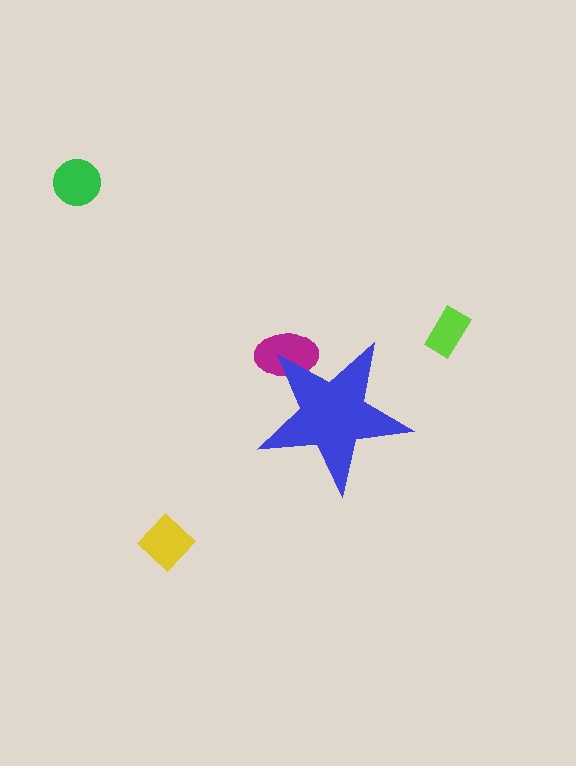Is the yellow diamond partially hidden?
No, the yellow diamond is fully visible.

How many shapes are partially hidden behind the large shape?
1 shape is partially hidden.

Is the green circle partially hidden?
No, the green circle is fully visible.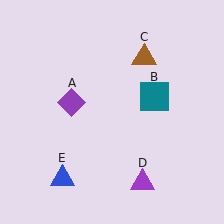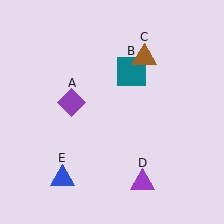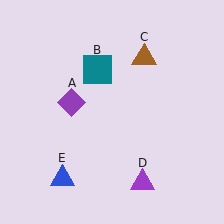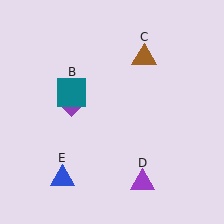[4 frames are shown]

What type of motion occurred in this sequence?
The teal square (object B) rotated counterclockwise around the center of the scene.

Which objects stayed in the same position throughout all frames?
Purple diamond (object A) and brown triangle (object C) and purple triangle (object D) and blue triangle (object E) remained stationary.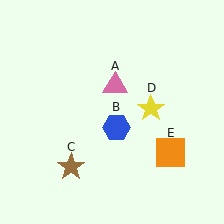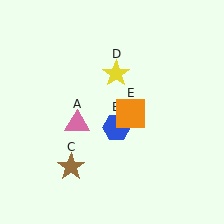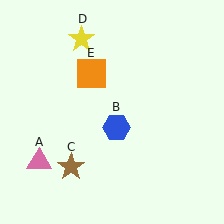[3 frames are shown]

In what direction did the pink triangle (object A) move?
The pink triangle (object A) moved down and to the left.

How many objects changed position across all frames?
3 objects changed position: pink triangle (object A), yellow star (object D), orange square (object E).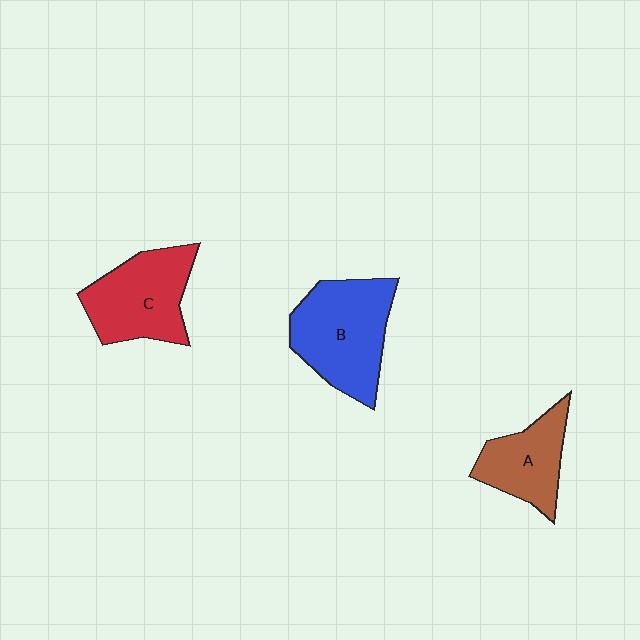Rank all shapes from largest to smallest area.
From largest to smallest: B (blue), C (red), A (brown).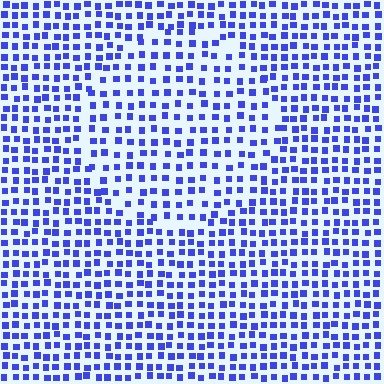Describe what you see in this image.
The image contains small blue elements arranged at two different densities. A circle-shaped region is visible where the elements are less densely packed than the surrounding area.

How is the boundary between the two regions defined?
The boundary is defined by a change in element density (approximately 1.4x ratio). All elements are the same color, size, and shape.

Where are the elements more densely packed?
The elements are more densely packed outside the circle boundary.